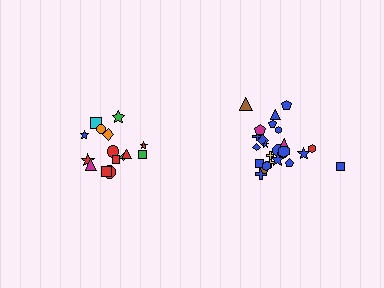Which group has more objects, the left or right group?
The right group.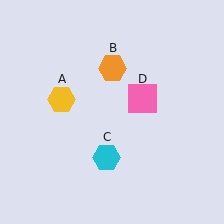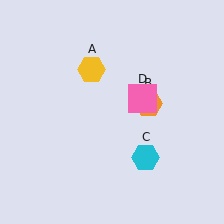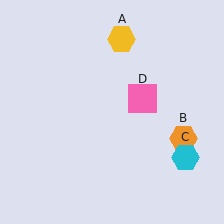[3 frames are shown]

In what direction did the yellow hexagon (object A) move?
The yellow hexagon (object A) moved up and to the right.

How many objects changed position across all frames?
3 objects changed position: yellow hexagon (object A), orange hexagon (object B), cyan hexagon (object C).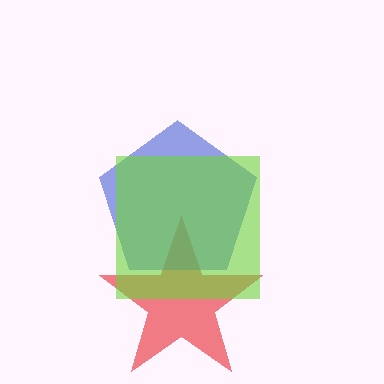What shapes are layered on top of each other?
The layered shapes are: a red star, a blue pentagon, a lime square.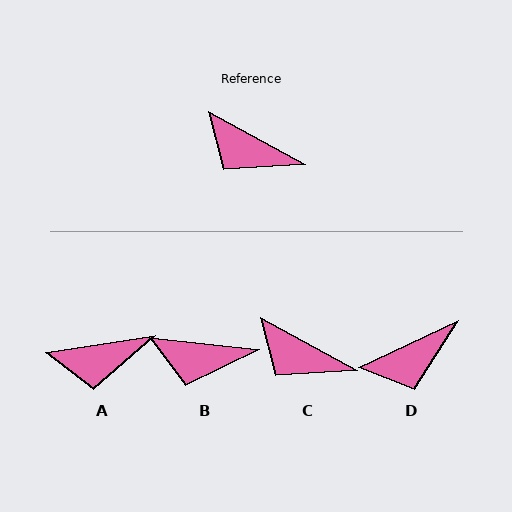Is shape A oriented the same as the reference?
No, it is off by about 37 degrees.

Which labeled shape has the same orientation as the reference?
C.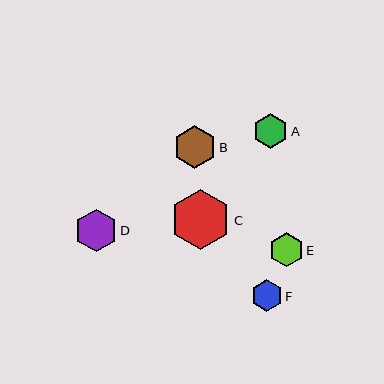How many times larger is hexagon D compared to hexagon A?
Hexagon D is approximately 1.2 times the size of hexagon A.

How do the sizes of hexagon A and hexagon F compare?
Hexagon A and hexagon F are approximately the same size.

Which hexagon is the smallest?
Hexagon F is the smallest with a size of approximately 31 pixels.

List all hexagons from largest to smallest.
From largest to smallest: C, B, D, A, E, F.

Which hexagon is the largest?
Hexagon C is the largest with a size of approximately 61 pixels.